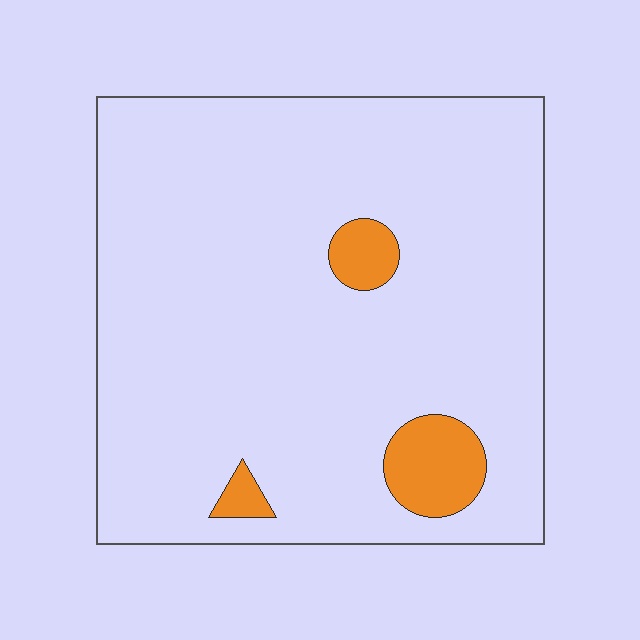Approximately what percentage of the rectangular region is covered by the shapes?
Approximately 5%.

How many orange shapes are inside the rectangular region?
3.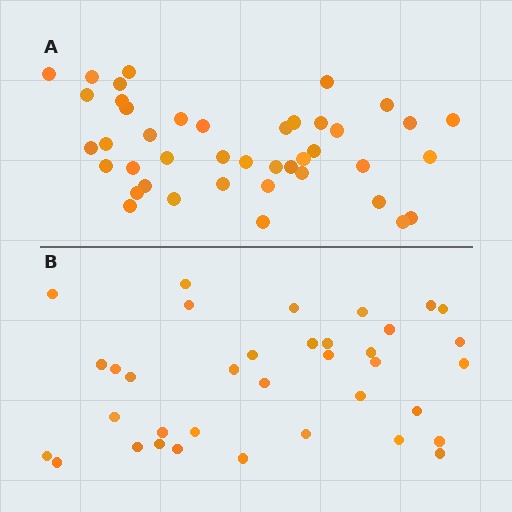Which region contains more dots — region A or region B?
Region A (the top region) has more dots.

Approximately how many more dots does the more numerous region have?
Region A has about 6 more dots than region B.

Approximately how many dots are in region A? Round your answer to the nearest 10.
About 40 dots. (The exact count is 42, which rounds to 40.)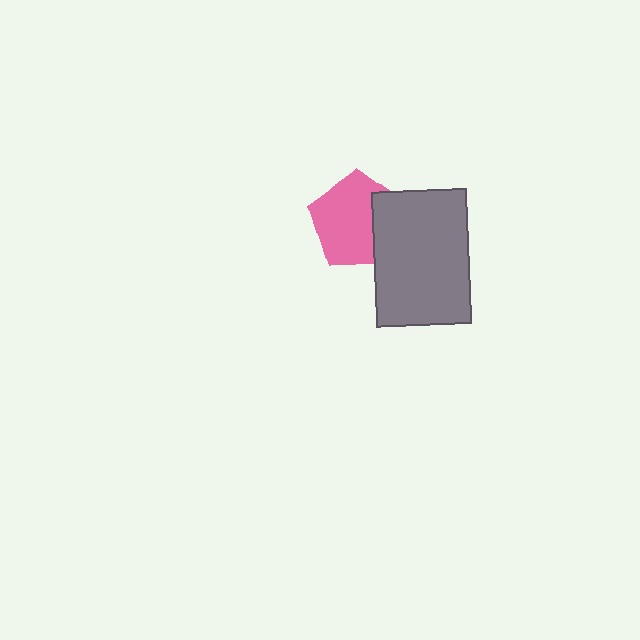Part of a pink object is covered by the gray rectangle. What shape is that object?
It is a pentagon.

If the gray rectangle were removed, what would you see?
You would see the complete pink pentagon.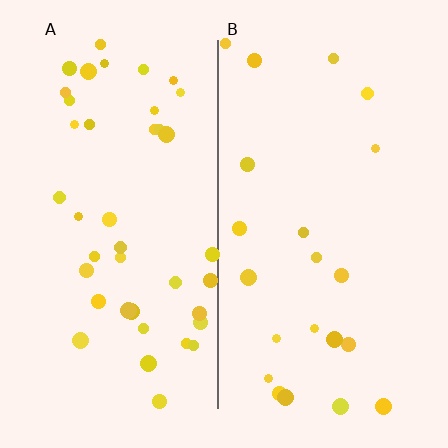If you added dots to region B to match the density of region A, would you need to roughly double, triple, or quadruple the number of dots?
Approximately double.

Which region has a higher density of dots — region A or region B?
A (the left).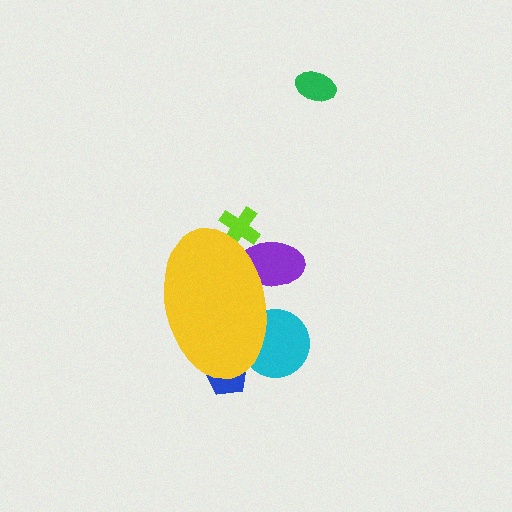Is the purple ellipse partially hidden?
Yes, the purple ellipse is partially hidden behind the yellow ellipse.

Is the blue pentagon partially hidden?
Yes, the blue pentagon is partially hidden behind the yellow ellipse.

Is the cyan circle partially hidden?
Yes, the cyan circle is partially hidden behind the yellow ellipse.